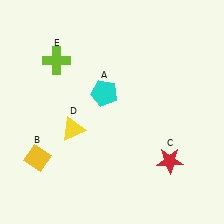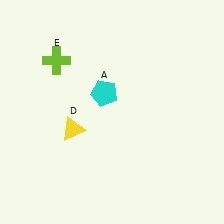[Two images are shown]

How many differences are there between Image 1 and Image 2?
There are 2 differences between the two images.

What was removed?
The red star (C), the yellow diamond (B) were removed in Image 2.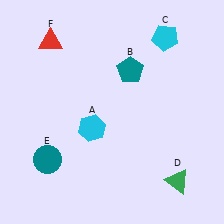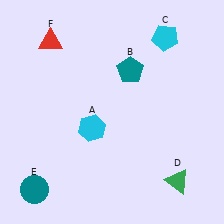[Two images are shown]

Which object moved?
The teal circle (E) moved down.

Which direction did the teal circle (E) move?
The teal circle (E) moved down.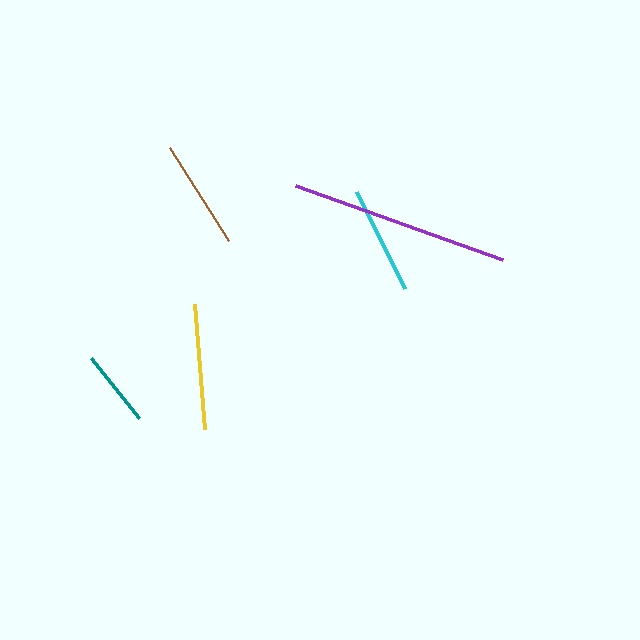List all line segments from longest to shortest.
From longest to shortest: purple, yellow, brown, cyan, teal.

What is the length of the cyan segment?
The cyan segment is approximately 108 pixels long.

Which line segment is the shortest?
The teal line is the shortest at approximately 77 pixels.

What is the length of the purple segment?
The purple segment is approximately 220 pixels long.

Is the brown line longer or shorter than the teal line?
The brown line is longer than the teal line.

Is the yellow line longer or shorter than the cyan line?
The yellow line is longer than the cyan line.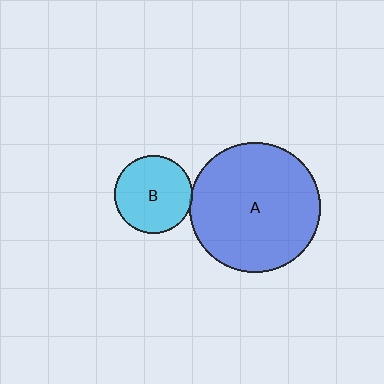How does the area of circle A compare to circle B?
Approximately 2.8 times.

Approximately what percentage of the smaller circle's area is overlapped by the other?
Approximately 5%.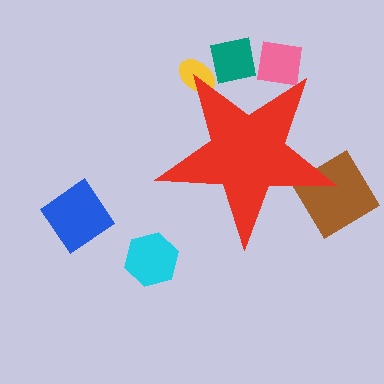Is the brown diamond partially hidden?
Yes, the brown diamond is partially hidden behind the red star.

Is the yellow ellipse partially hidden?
Yes, the yellow ellipse is partially hidden behind the red star.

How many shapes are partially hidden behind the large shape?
4 shapes are partially hidden.